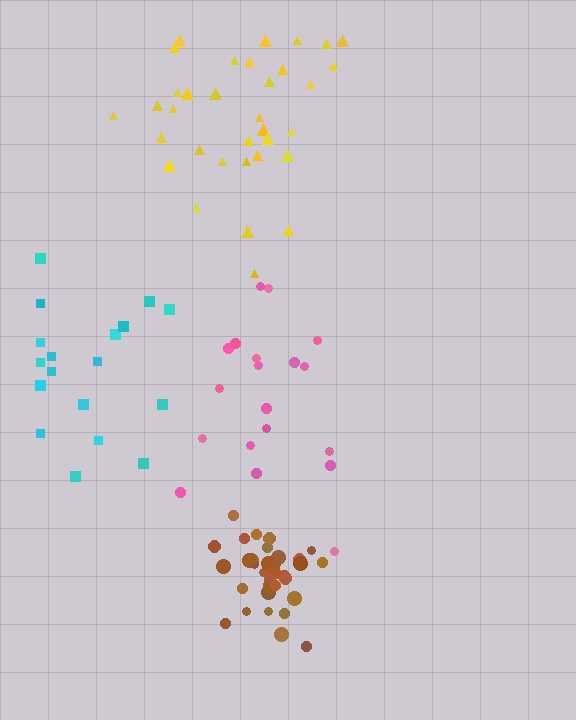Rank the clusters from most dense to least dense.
brown, yellow, pink, cyan.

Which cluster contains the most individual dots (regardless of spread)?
Yellow (34).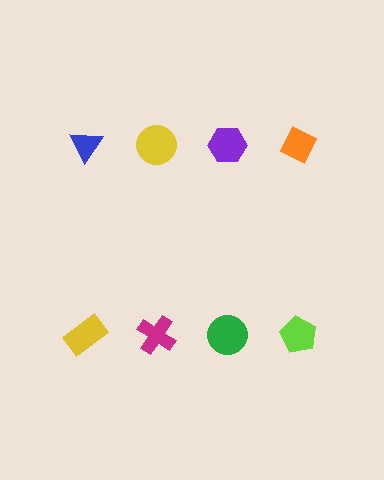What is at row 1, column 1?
A blue triangle.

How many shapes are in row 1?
4 shapes.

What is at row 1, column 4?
An orange diamond.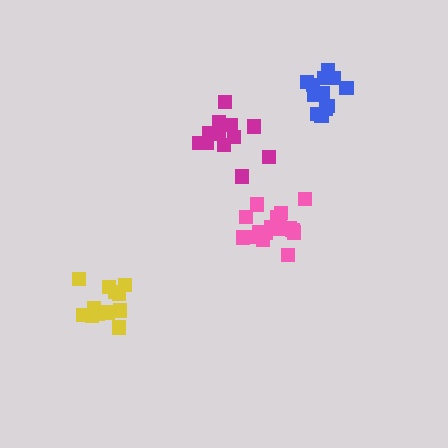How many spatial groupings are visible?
There are 4 spatial groupings.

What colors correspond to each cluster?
The clusters are colored: magenta, blue, yellow, pink.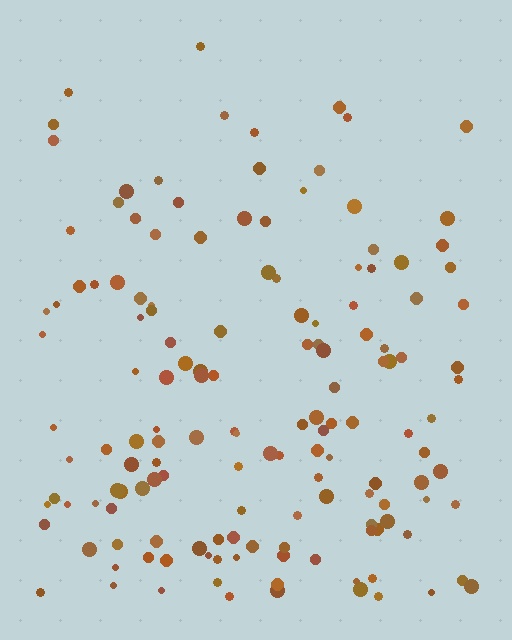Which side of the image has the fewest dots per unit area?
The top.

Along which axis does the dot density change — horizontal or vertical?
Vertical.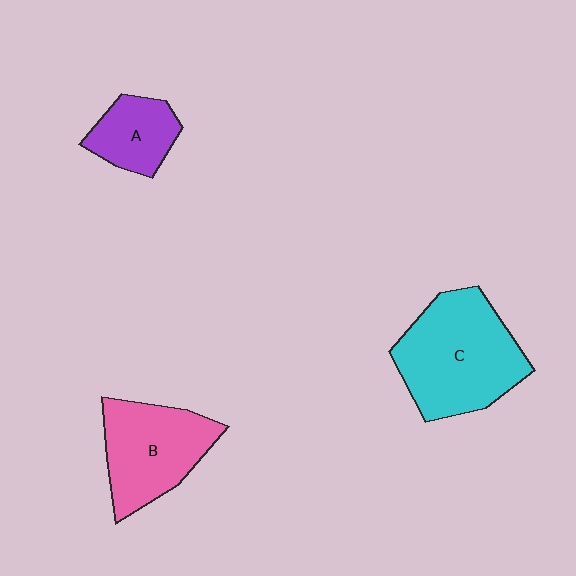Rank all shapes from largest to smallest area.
From largest to smallest: C (cyan), B (pink), A (purple).